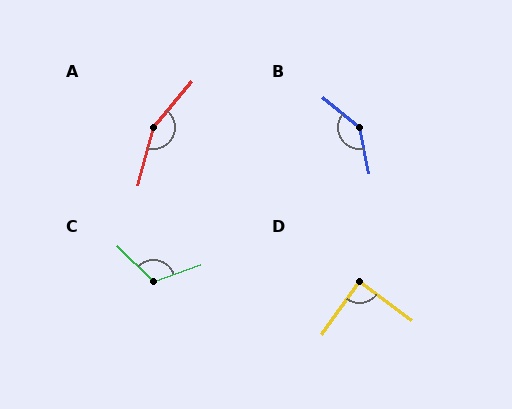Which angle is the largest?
A, at approximately 155 degrees.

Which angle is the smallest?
D, at approximately 88 degrees.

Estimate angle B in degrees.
Approximately 140 degrees.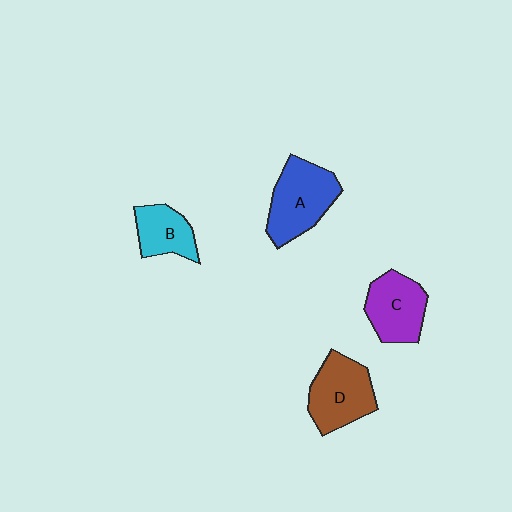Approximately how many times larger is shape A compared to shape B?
Approximately 1.6 times.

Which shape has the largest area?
Shape A (blue).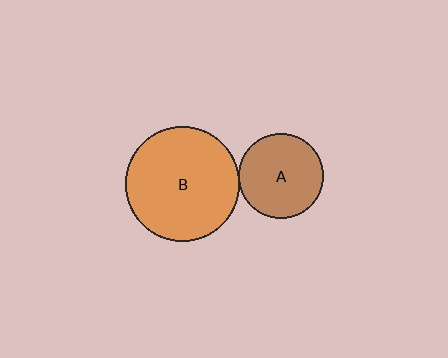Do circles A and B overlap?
Yes.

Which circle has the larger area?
Circle B (orange).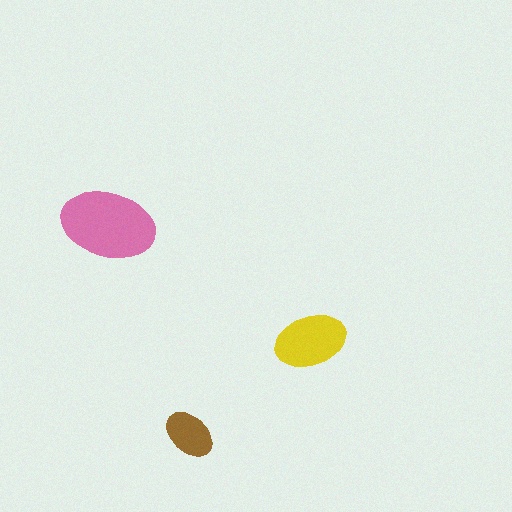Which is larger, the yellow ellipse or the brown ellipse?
The yellow one.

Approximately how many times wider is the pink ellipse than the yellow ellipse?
About 1.5 times wider.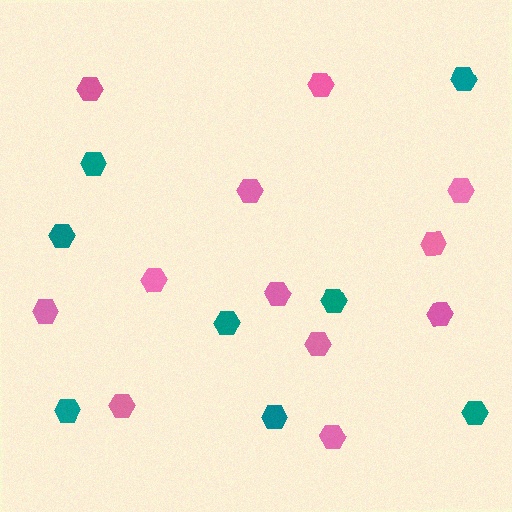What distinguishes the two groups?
There are 2 groups: one group of pink hexagons (12) and one group of teal hexagons (8).